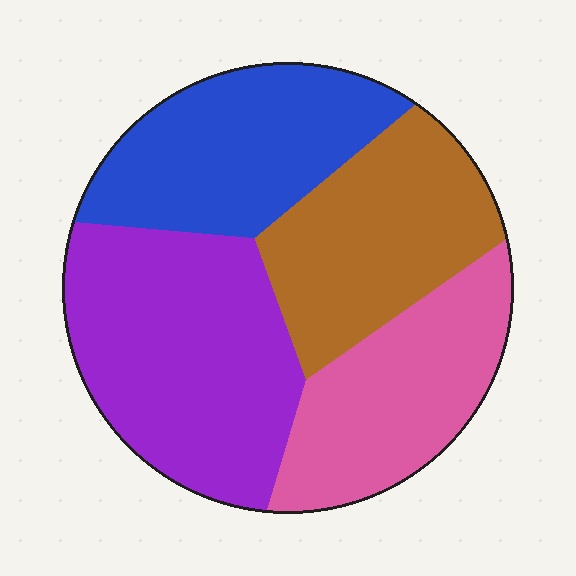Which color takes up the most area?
Purple, at roughly 30%.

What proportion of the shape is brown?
Brown takes up between a sixth and a third of the shape.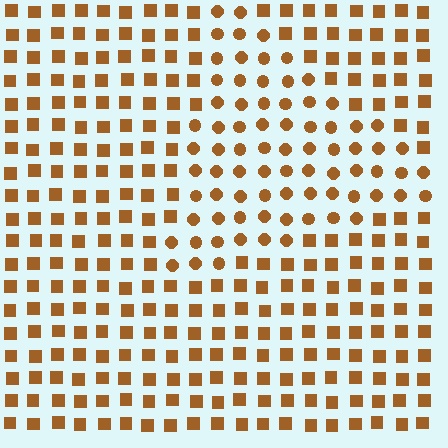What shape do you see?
I see a triangle.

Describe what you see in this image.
The image is filled with small brown elements arranged in a uniform grid. A triangle-shaped region contains circles, while the surrounding area contains squares. The boundary is defined purely by the change in element shape.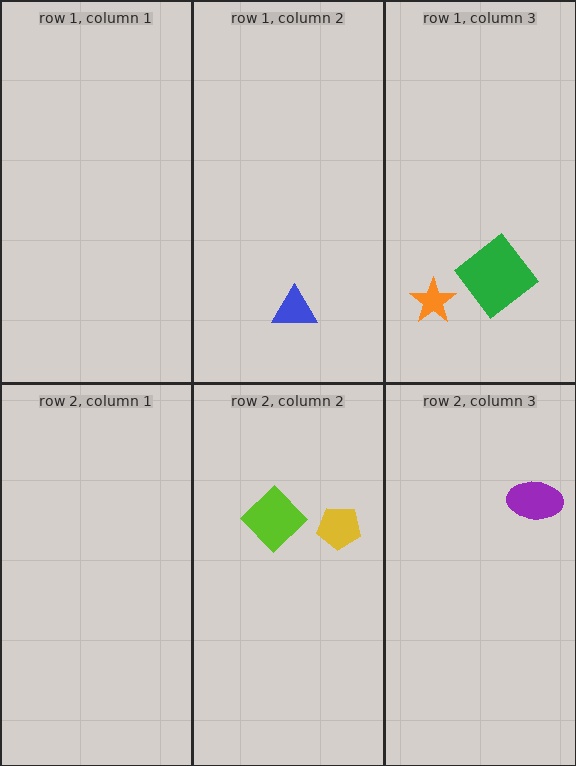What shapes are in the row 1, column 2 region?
The blue triangle.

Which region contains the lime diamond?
The row 2, column 2 region.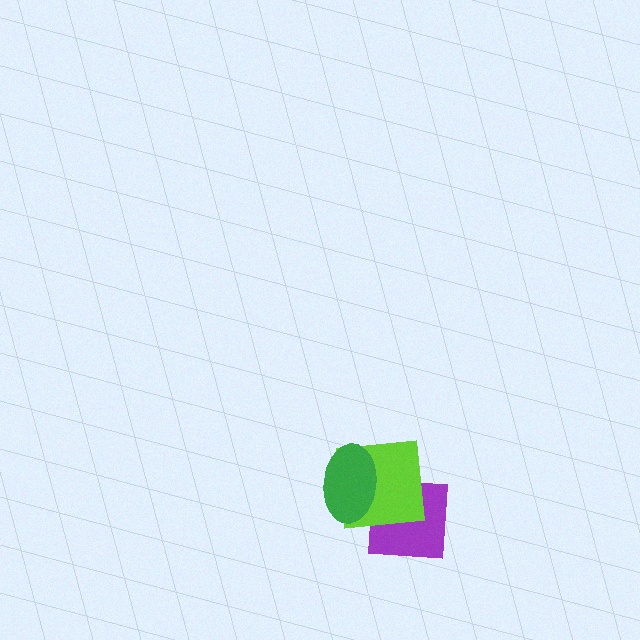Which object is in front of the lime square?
The green ellipse is in front of the lime square.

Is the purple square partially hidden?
Yes, it is partially covered by another shape.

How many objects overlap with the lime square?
2 objects overlap with the lime square.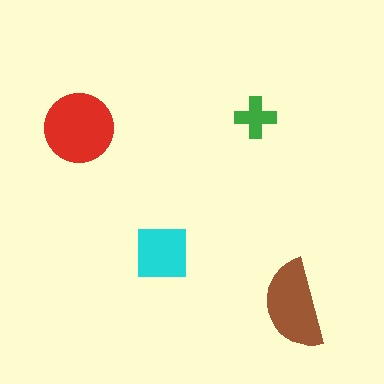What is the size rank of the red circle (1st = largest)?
1st.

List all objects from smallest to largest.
The green cross, the cyan square, the brown semicircle, the red circle.